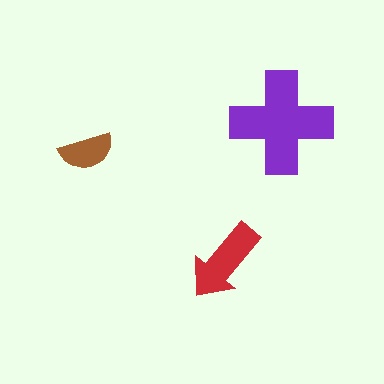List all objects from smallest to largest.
The brown semicircle, the red arrow, the purple cross.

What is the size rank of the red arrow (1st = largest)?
2nd.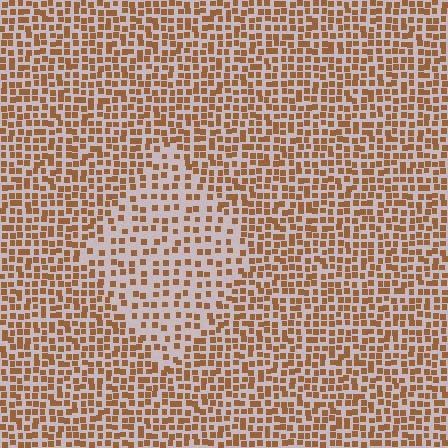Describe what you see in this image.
The image contains small brown elements arranged at two different densities. A diamond-shaped region is visible where the elements are less densely packed than the surrounding area.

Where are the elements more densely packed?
The elements are more densely packed outside the diamond boundary.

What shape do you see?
I see a diamond.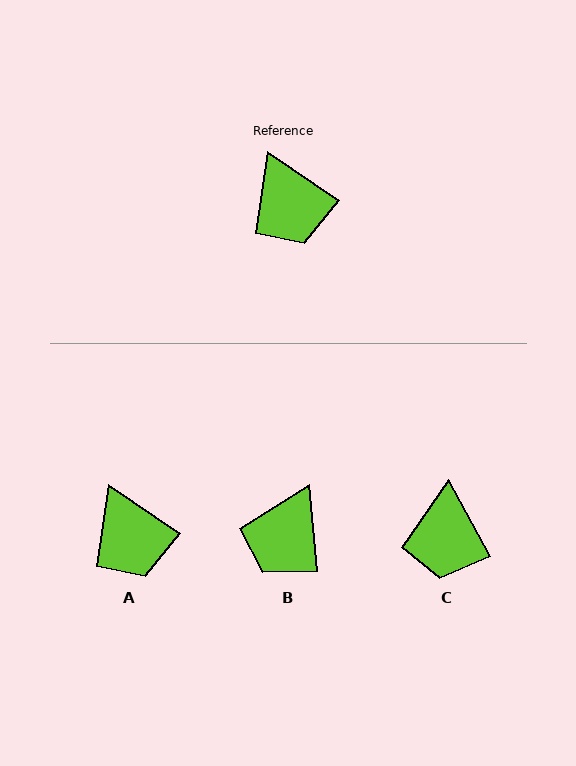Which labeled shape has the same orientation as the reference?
A.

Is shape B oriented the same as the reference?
No, it is off by about 50 degrees.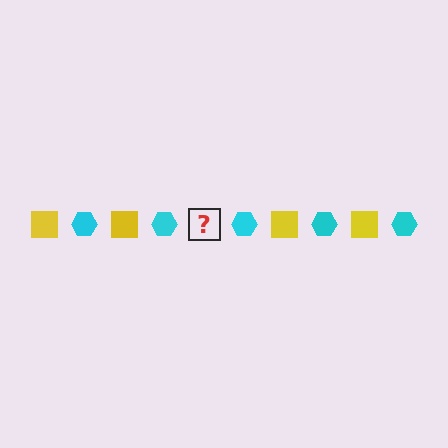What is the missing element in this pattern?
The missing element is a yellow square.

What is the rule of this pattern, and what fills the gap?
The rule is that the pattern alternates between yellow square and cyan hexagon. The gap should be filled with a yellow square.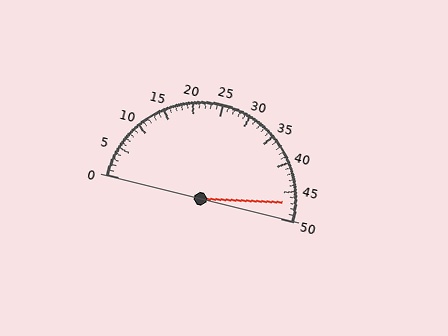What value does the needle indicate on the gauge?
The needle indicates approximately 47.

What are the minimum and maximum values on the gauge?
The gauge ranges from 0 to 50.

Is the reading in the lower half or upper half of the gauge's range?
The reading is in the upper half of the range (0 to 50).